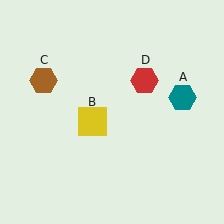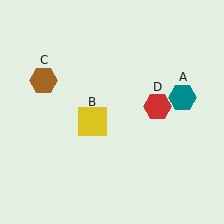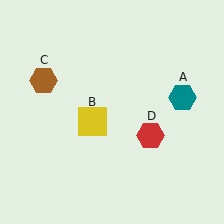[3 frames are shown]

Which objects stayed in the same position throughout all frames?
Teal hexagon (object A) and yellow square (object B) and brown hexagon (object C) remained stationary.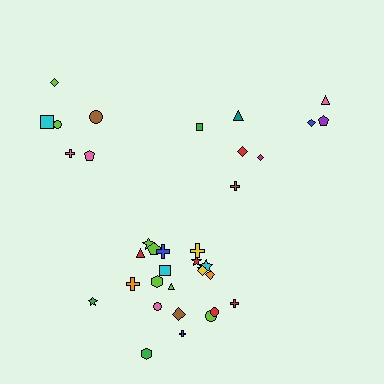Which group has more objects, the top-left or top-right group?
The top-right group.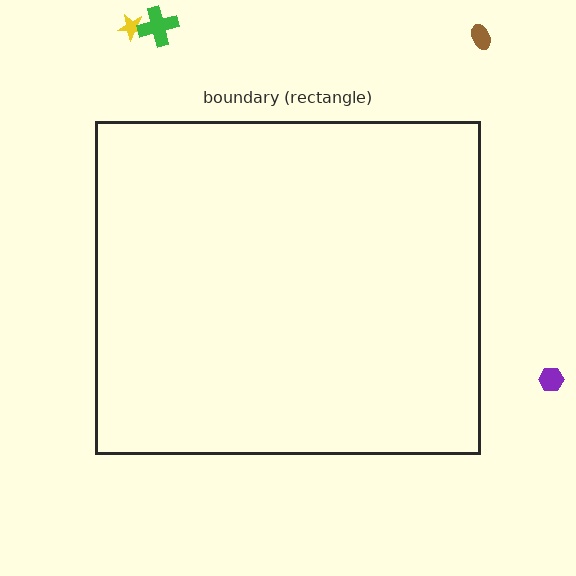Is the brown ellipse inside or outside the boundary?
Outside.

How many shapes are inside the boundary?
0 inside, 4 outside.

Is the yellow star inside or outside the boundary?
Outside.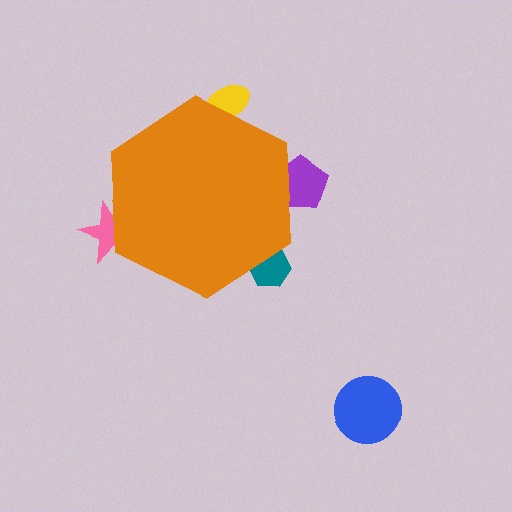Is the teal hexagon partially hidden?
Yes, the teal hexagon is partially hidden behind the orange hexagon.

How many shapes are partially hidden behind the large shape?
4 shapes are partially hidden.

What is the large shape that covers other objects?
An orange hexagon.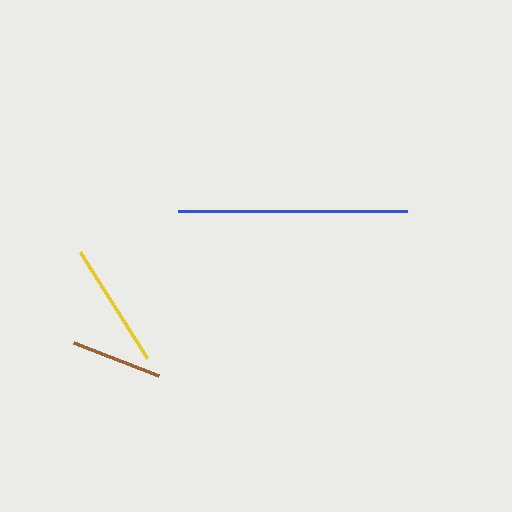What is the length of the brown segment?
The brown segment is approximately 91 pixels long.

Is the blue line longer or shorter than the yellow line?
The blue line is longer than the yellow line.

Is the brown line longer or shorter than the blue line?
The blue line is longer than the brown line.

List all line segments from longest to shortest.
From longest to shortest: blue, yellow, brown.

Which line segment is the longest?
The blue line is the longest at approximately 229 pixels.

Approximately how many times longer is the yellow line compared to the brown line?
The yellow line is approximately 1.4 times the length of the brown line.